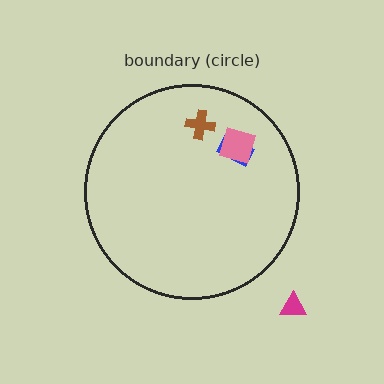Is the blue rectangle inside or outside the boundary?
Inside.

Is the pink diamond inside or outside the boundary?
Inside.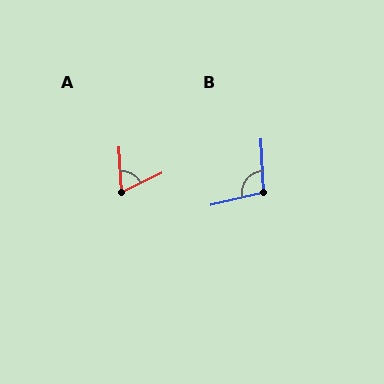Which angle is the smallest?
A, at approximately 67 degrees.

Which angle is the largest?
B, at approximately 101 degrees.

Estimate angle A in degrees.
Approximately 67 degrees.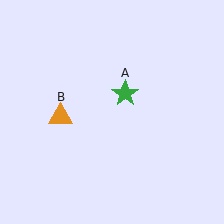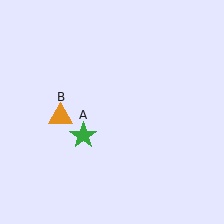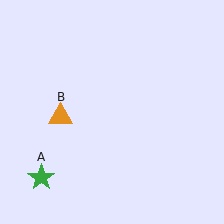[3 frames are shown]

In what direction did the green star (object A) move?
The green star (object A) moved down and to the left.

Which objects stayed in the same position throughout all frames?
Orange triangle (object B) remained stationary.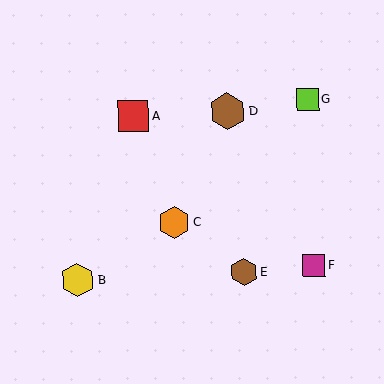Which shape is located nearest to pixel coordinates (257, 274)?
The brown hexagon (labeled E) at (244, 272) is nearest to that location.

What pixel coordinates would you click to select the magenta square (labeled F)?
Click at (314, 265) to select the magenta square F.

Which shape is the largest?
The brown hexagon (labeled D) is the largest.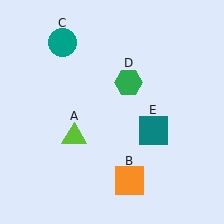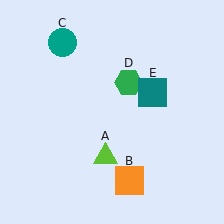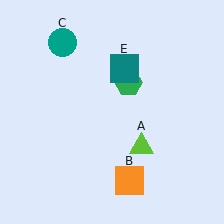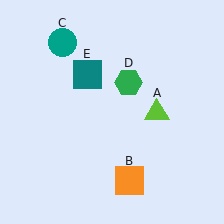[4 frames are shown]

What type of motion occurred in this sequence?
The lime triangle (object A), teal square (object E) rotated counterclockwise around the center of the scene.